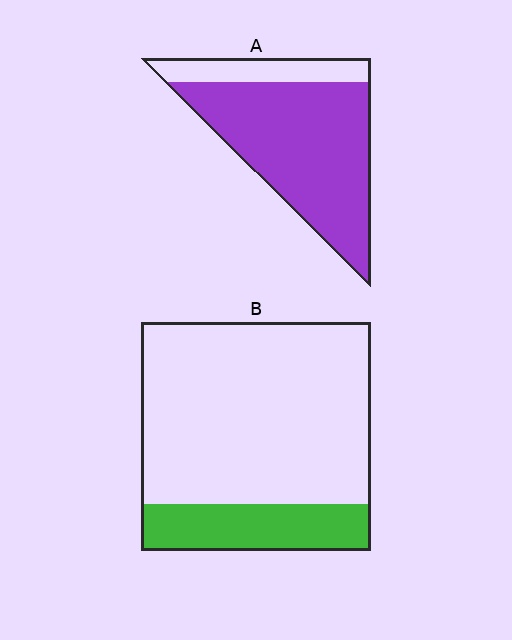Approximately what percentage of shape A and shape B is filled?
A is approximately 80% and B is approximately 20%.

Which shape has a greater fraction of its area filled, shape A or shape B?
Shape A.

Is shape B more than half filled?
No.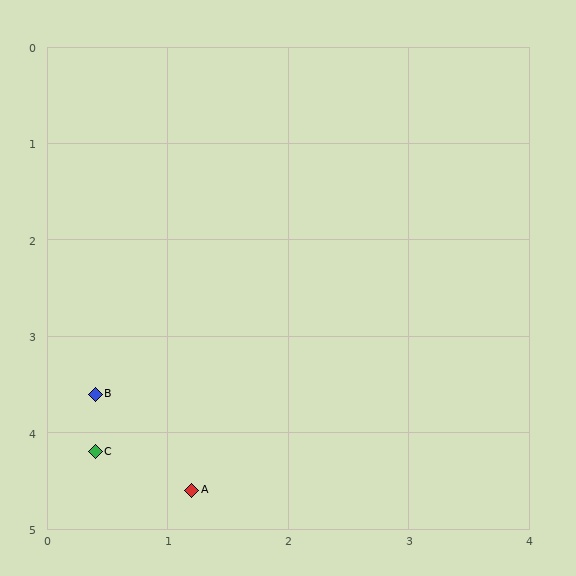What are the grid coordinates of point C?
Point C is at approximately (0.4, 4.2).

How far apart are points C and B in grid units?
Points C and B are about 0.6 grid units apart.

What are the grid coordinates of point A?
Point A is at approximately (1.2, 4.6).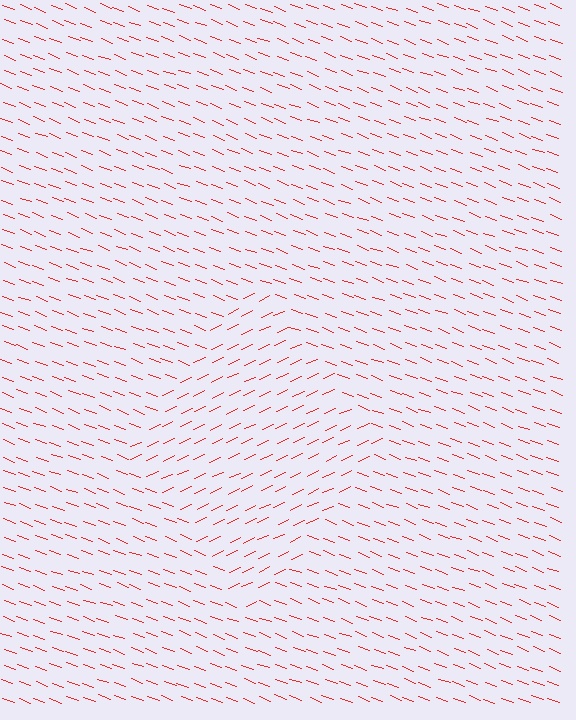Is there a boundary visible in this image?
Yes, there is a texture boundary formed by a change in line orientation.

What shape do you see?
I see a diamond.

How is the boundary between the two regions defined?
The boundary is defined purely by a change in line orientation (approximately 45 degrees difference). All lines are the same color and thickness.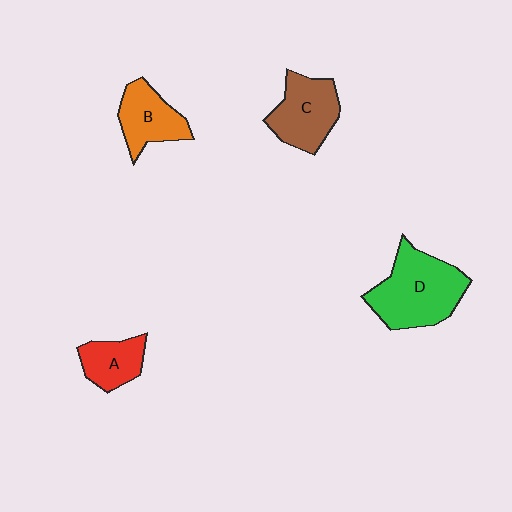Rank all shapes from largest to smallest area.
From largest to smallest: D (green), C (brown), B (orange), A (red).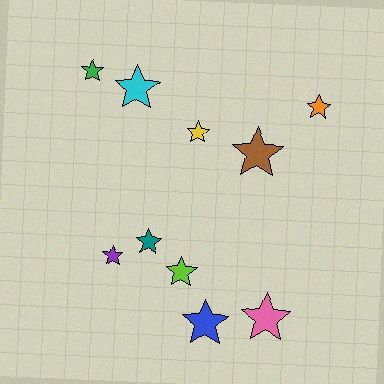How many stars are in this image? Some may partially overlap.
There are 10 stars.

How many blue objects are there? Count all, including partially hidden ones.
There is 1 blue object.